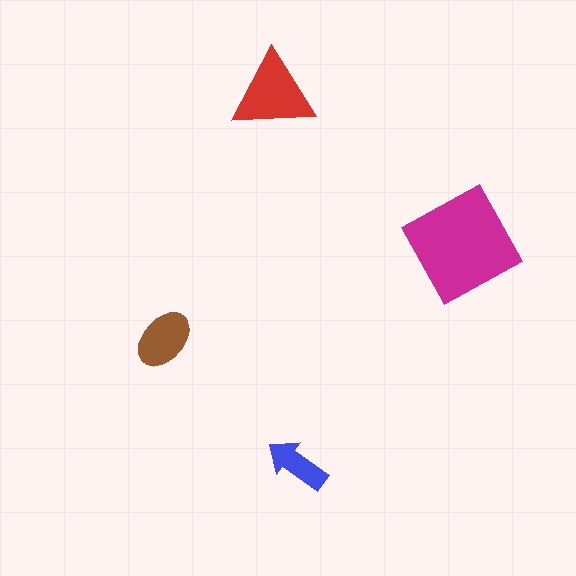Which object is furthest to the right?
The magenta square is rightmost.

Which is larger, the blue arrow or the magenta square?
The magenta square.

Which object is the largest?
The magenta square.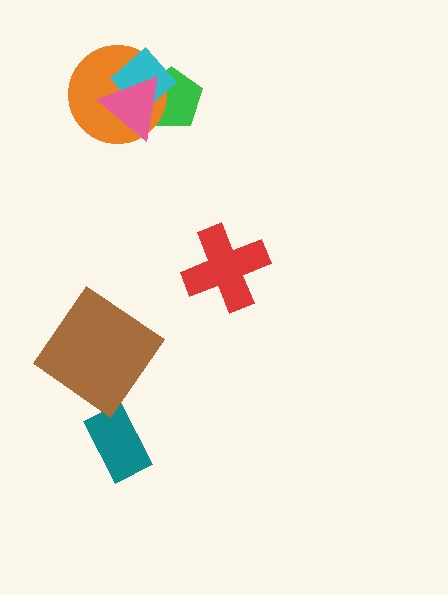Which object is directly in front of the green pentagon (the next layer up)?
The orange circle is directly in front of the green pentagon.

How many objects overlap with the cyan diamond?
3 objects overlap with the cyan diamond.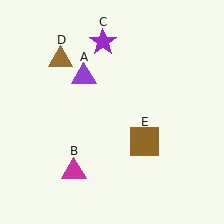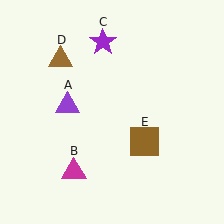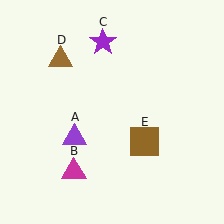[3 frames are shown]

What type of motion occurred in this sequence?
The purple triangle (object A) rotated counterclockwise around the center of the scene.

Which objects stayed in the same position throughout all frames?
Magenta triangle (object B) and purple star (object C) and brown triangle (object D) and brown square (object E) remained stationary.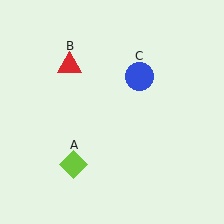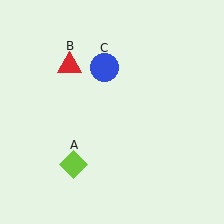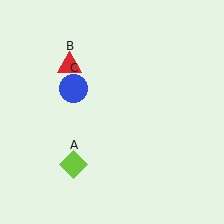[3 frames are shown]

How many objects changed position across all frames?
1 object changed position: blue circle (object C).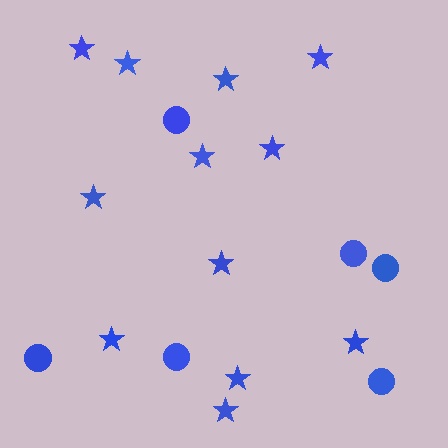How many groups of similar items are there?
There are 2 groups: one group of stars (12) and one group of circles (6).